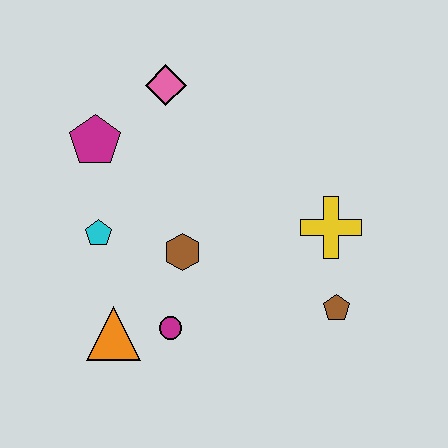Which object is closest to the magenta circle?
The orange triangle is closest to the magenta circle.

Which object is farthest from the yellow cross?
The magenta pentagon is farthest from the yellow cross.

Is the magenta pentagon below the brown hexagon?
No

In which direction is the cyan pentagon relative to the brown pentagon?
The cyan pentagon is to the left of the brown pentagon.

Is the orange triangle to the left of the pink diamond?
Yes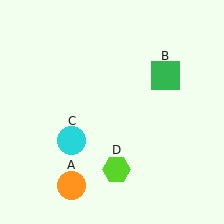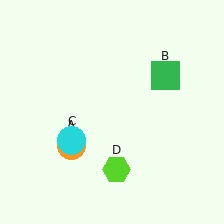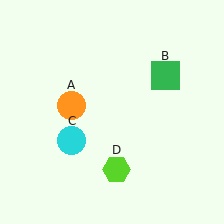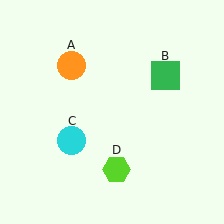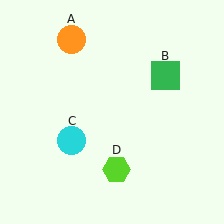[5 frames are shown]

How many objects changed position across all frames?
1 object changed position: orange circle (object A).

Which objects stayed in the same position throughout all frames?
Green square (object B) and cyan circle (object C) and lime hexagon (object D) remained stationary.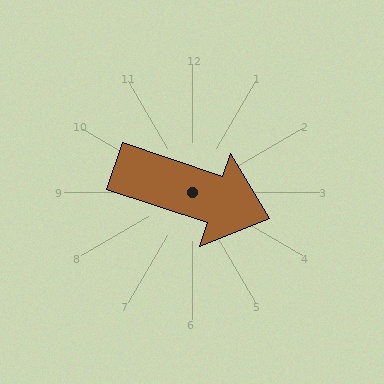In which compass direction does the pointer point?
East.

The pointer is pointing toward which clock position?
Roughly 4 o'clock.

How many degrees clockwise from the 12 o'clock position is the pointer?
Approximately 109 degrees.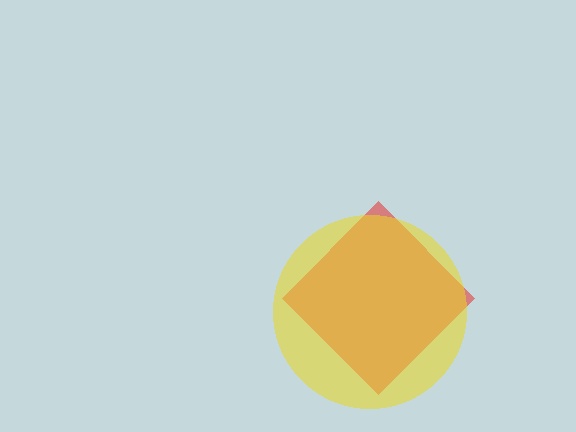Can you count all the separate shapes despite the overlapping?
Yes, there are 2 separate shapes.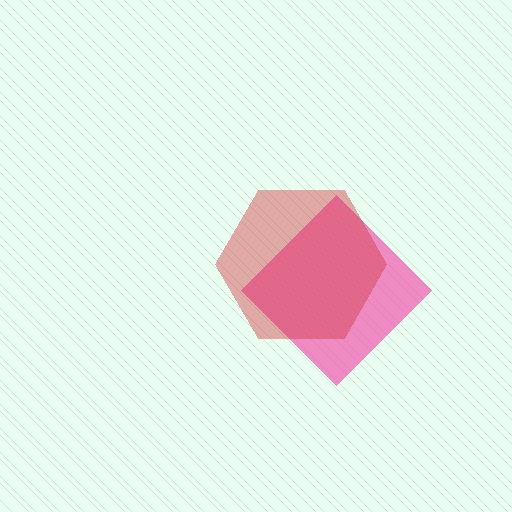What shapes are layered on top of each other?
The layered shapes are: a pink diamond, a red hexagon.